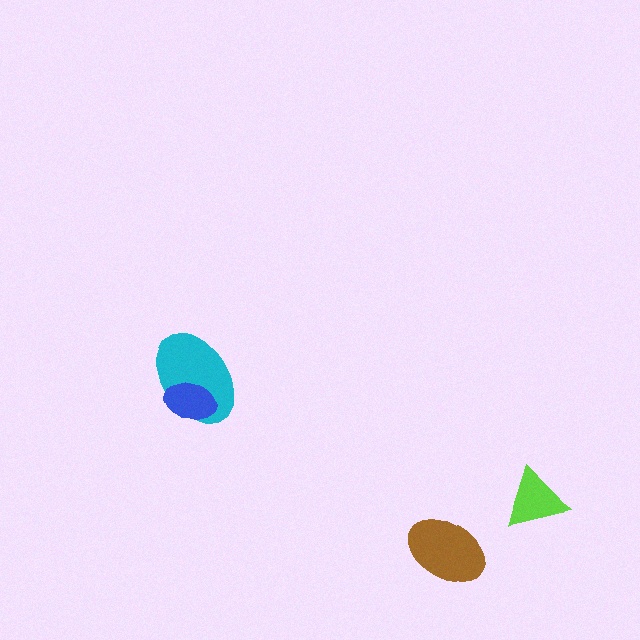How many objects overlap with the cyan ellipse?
1 object overlaps with the cyan ellipse.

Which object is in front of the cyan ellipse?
The blue ellipse is in front of the cyan ellipse.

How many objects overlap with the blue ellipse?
1 object overlaps with the blue ellipse.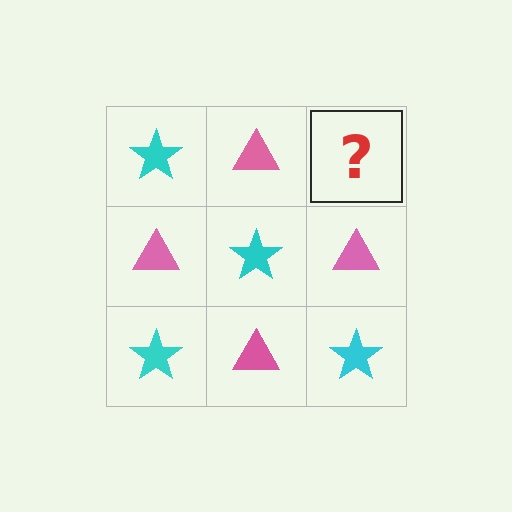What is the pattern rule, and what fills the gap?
The rule is that it alternates cyan star and pink triangle in a checkerboard pattern. The gap should be filled with a cyan star.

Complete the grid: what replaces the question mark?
The question mark should be replaced with a cyan star.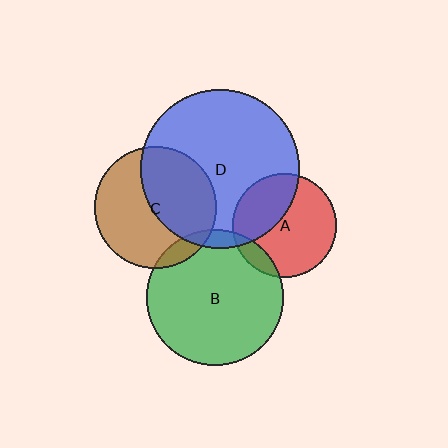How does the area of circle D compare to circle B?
Approximately 1.4 times.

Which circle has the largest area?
Circle D (blue).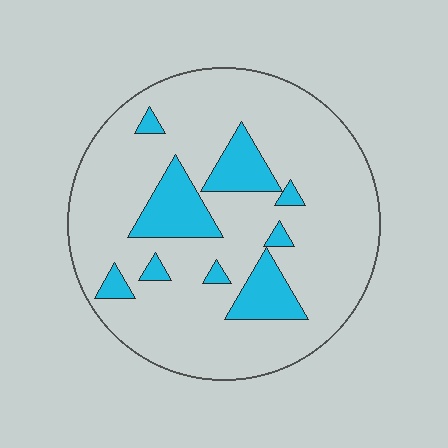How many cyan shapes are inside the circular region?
9.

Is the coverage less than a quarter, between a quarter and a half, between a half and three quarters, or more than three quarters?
Less than a quarter.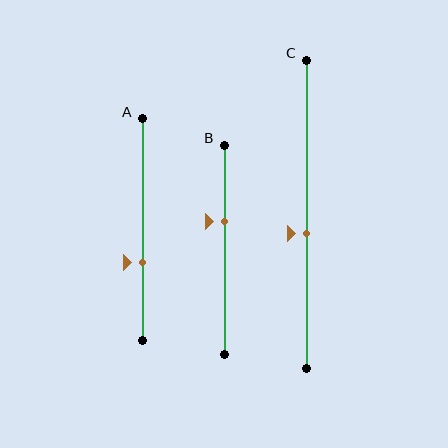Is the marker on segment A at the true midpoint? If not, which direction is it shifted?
No, the marker on segment A is shifted downward by about 15% of the segment length.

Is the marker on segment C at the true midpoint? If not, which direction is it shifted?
No, the marker on segment C is shifted downward by about 6% of the segment length.